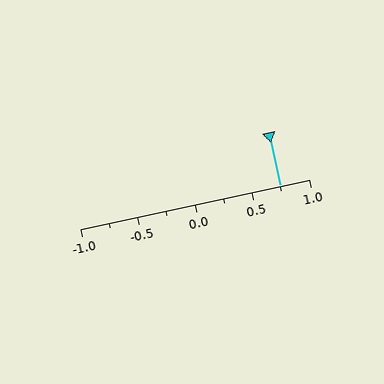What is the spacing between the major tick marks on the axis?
The major ticks are spaced 0.5 apart.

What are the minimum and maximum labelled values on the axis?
The axis runs from -1.0 to 1.0.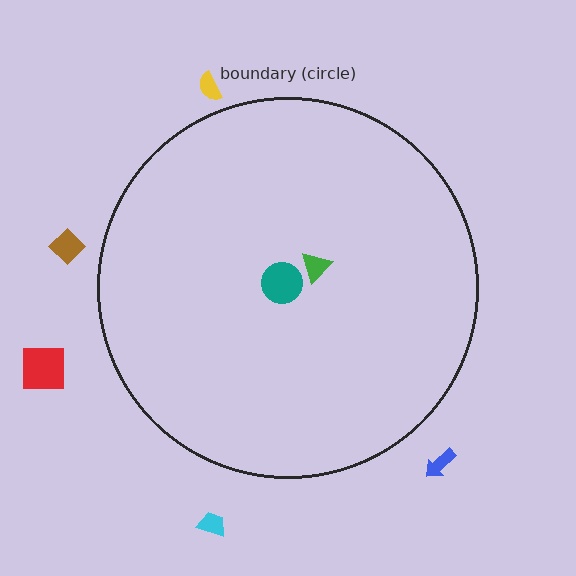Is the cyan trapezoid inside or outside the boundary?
Outside.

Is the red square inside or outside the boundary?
Outside.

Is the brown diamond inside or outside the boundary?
Outside.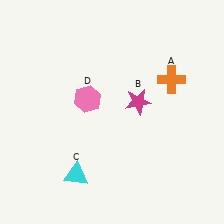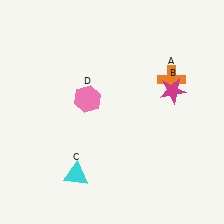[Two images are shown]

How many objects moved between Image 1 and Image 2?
1 object moved between the two images.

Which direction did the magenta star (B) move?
The magenta star (B) moved right.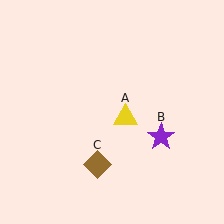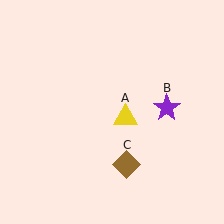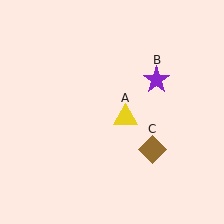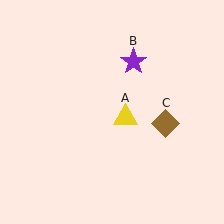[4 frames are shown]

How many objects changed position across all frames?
2 objects changed position: purple star (object B), brown diamond (object C).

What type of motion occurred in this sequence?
The purple star (object B), brown diamond (object C) rotated counterclockwise around the center of the scene.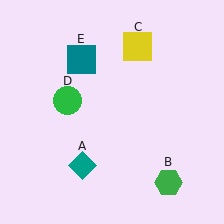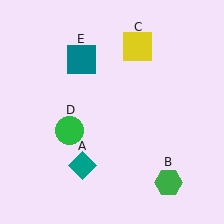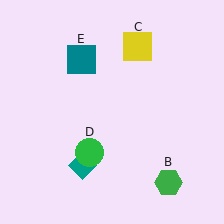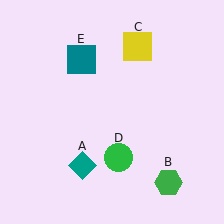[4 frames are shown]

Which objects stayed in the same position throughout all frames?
Teal diamond (object A) and green hexagon (object B) and yellow square (object C) and teal square (object E) remained stationary.